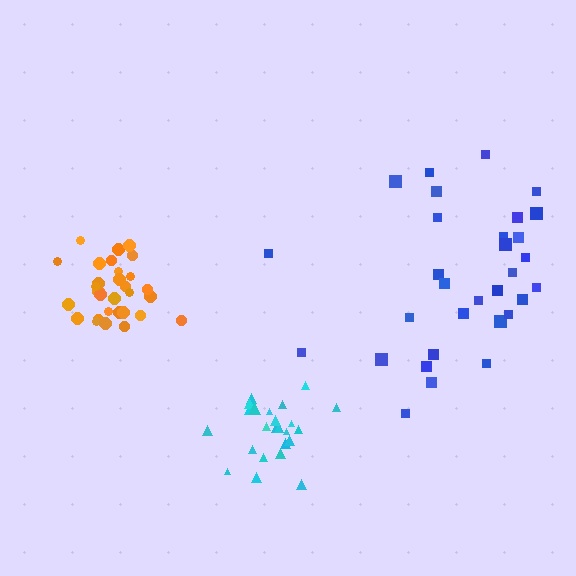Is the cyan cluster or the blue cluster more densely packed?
Cyan.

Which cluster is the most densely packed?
Orange.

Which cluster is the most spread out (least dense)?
Blue.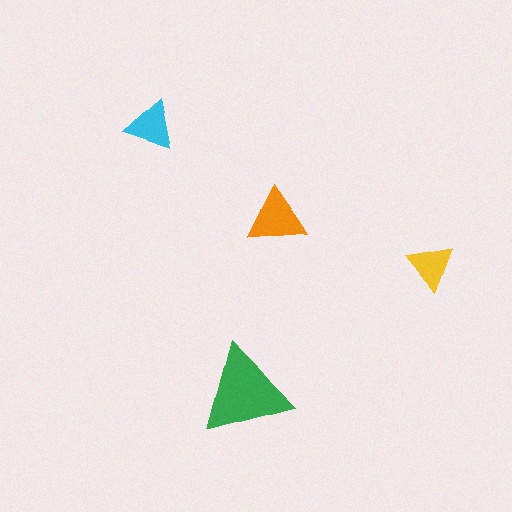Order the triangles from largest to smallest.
the green one, the orange one, the cyan one, the yellow one.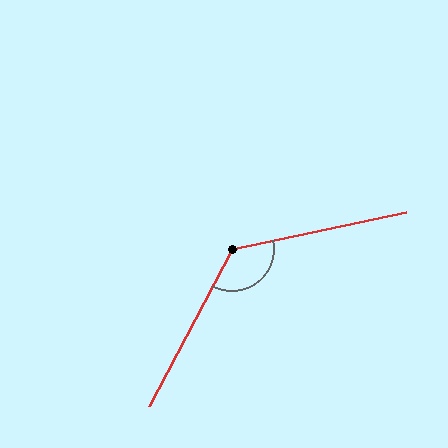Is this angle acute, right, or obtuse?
It is obtuse.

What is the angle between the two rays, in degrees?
Approximately 130 degrees.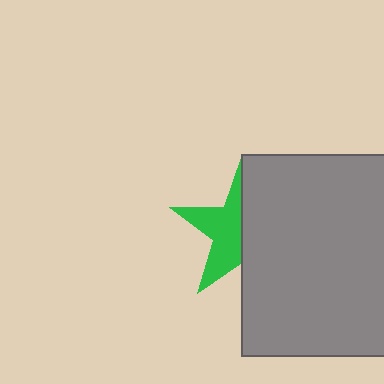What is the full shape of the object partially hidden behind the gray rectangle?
The partially hidden object is a green star.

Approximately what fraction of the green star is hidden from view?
Roughly 52% of the green star is hidden behind the gray rectangle.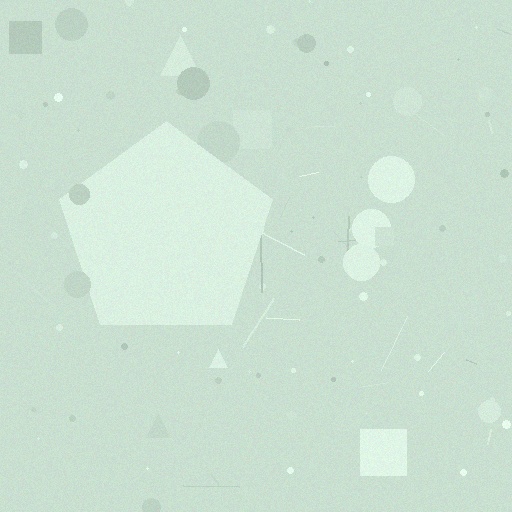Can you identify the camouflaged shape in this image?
The camouflaged shape is a pentagon.